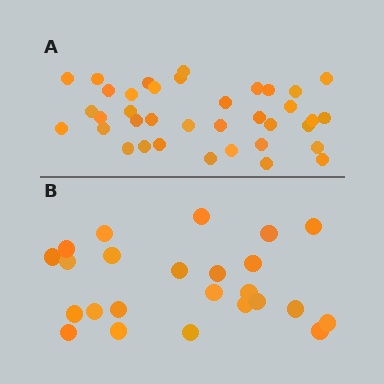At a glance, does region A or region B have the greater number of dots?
Region A (the top region) has more dots.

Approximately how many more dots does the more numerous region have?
Region A has approximately 15 more dots than region B.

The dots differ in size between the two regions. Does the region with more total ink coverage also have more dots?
No. Region B has more total ink coverage because its dots are larger, but region A actually contains more individual dots. Total area can be misleading — the number of items is what matters here.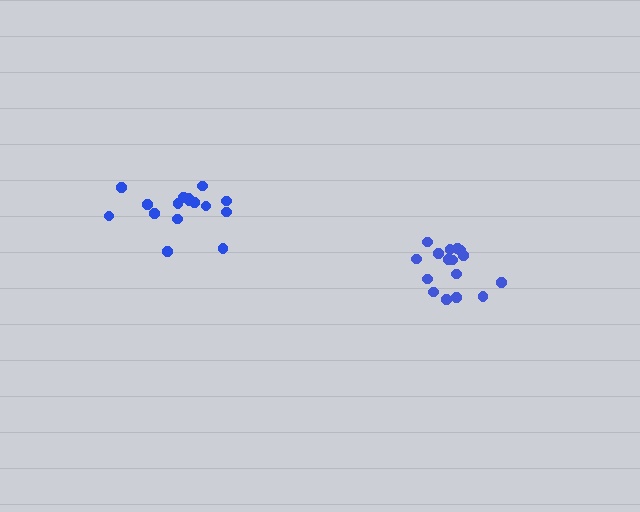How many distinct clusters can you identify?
There are 2 distinct clusters.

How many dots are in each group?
Group 1: 16 dots, Group 2: 16 dots (32 total).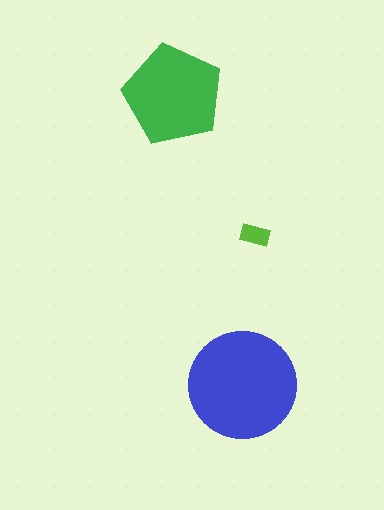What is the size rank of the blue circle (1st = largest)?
1st.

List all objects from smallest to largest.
The lime rectangle, the green pentagon, the blue circle.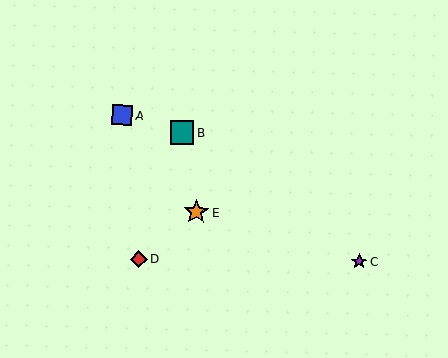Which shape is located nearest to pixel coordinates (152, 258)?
The red diamond (labeled D) at (139, 259) is nearest to that location.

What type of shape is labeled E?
Shape E is an orange star.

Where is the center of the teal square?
The center of the teal square is at (182, 133).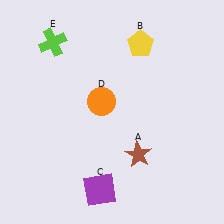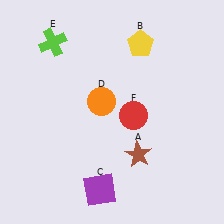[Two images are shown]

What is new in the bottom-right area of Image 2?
A red circle (F) was added in the bottom-right area of Image 2.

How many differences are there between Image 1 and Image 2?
There is 1 difference between the two images.